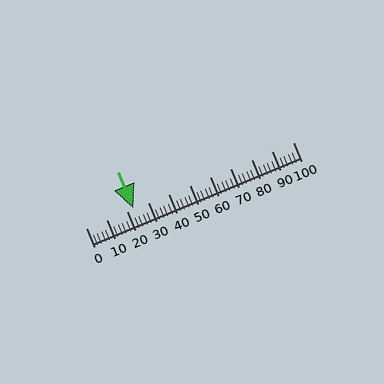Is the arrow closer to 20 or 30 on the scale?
The arrow is closer to 20.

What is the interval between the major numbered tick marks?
The major tick marks are spaced 10 units apart.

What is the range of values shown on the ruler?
The ruler shows values from 0 to 100.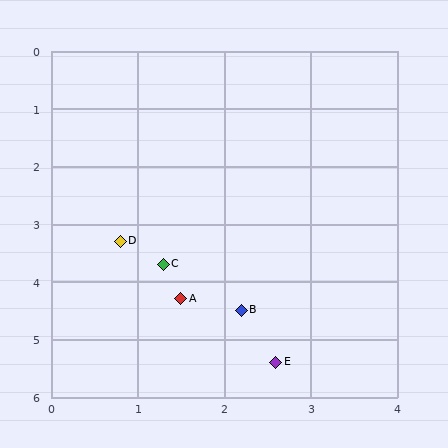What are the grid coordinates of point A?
Point A is at approximately (1.5, 4.3).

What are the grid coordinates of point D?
Point D is at approximately (0.8, 3.3).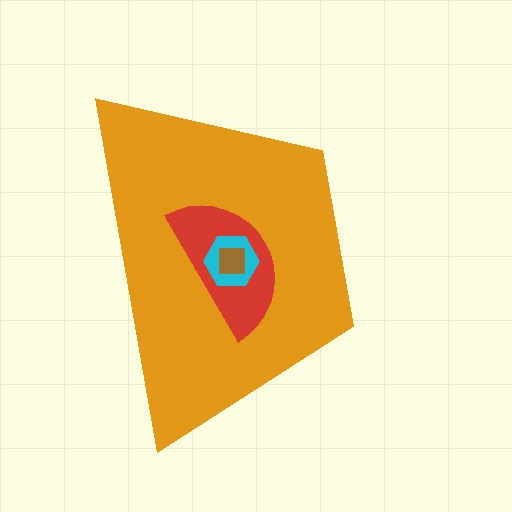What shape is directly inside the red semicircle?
The cyan hexagon.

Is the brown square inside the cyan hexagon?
Yes.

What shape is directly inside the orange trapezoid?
The red semicircle.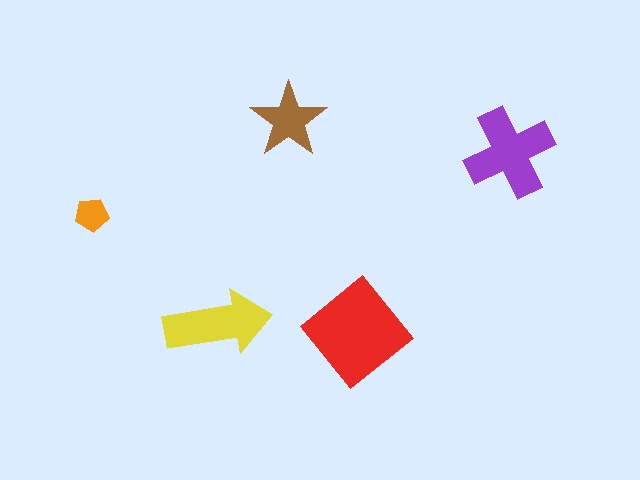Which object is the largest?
The red diamond.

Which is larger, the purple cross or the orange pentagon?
The purple cross.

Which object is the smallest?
The orange pentagon.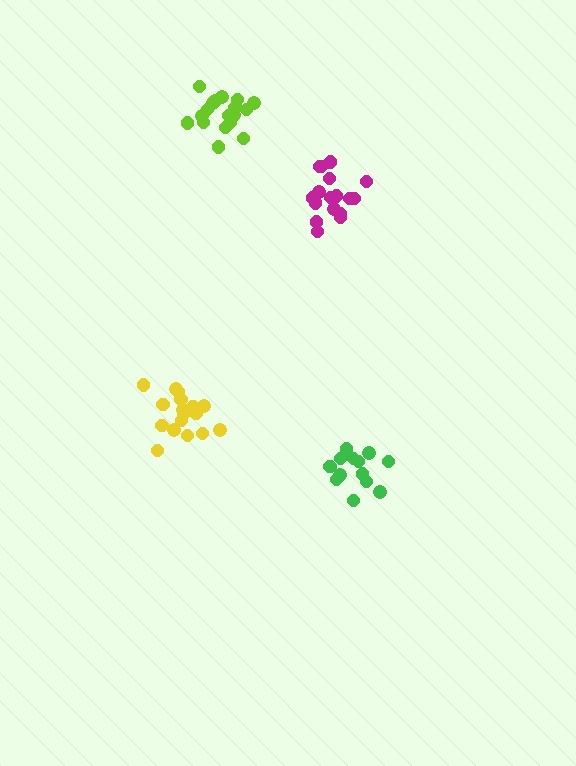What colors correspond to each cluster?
The clusters are colored: green, yellow, magenta, lime.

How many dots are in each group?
Group 1: 13 dots, Group 2: 17 dots, Group 3: 17 dots, Group 4: 19 dots (66 total).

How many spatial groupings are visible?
There are 4 spatial groupings.